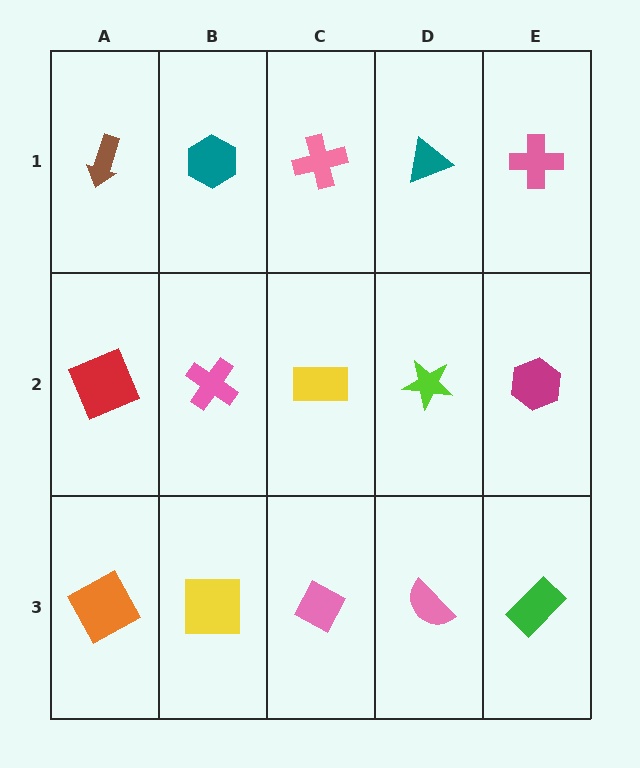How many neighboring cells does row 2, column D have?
4.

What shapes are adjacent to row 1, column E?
A magenta hexagon (row 2, column E), a teal triangle (row 1, column D).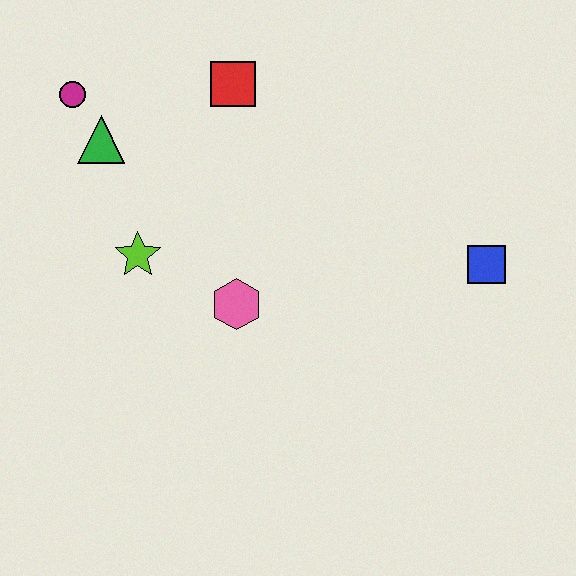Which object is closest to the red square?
The green triangle is closest to the red square.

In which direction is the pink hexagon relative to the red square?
The pink hexagon is below the red square.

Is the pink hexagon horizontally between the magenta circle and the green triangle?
No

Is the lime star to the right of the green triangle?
Yes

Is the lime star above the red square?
No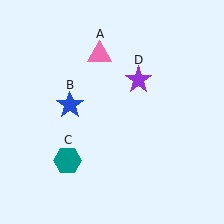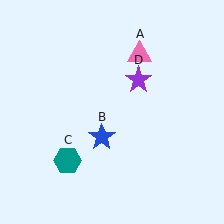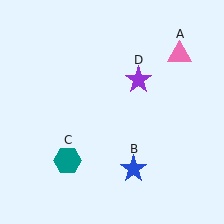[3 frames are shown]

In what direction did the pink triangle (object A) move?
The pink triangle (object A) moved right.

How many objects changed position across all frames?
2 objects changed position: pink triangle (object A), blue star (object B).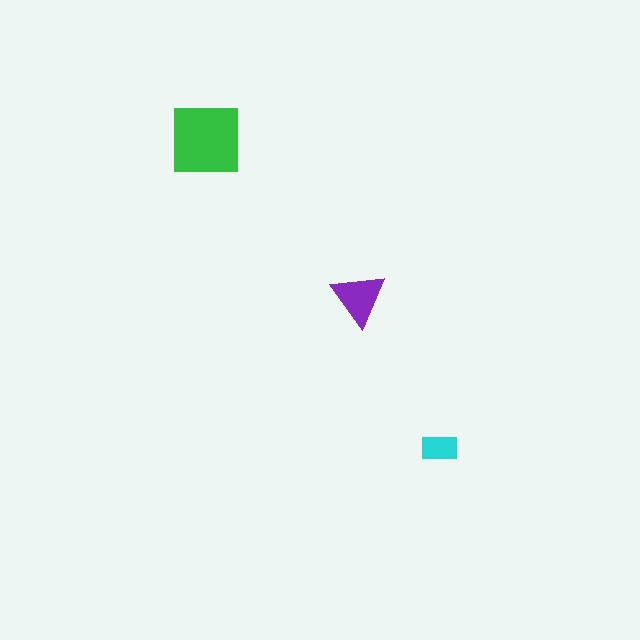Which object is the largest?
The green square.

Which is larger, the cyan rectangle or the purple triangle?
The purple triangle.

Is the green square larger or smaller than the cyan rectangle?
Larger.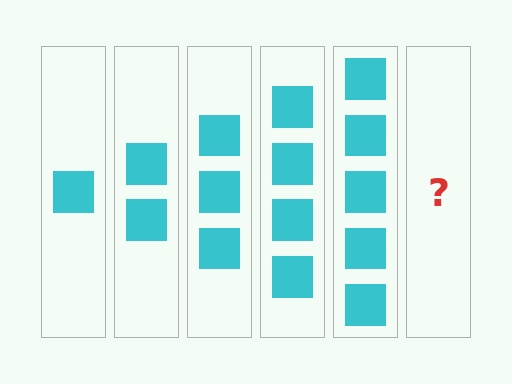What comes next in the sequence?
The next element should be 6 squares.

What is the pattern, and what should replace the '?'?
The pattern is that each step adds one more square. The '?' should be 6 squares.